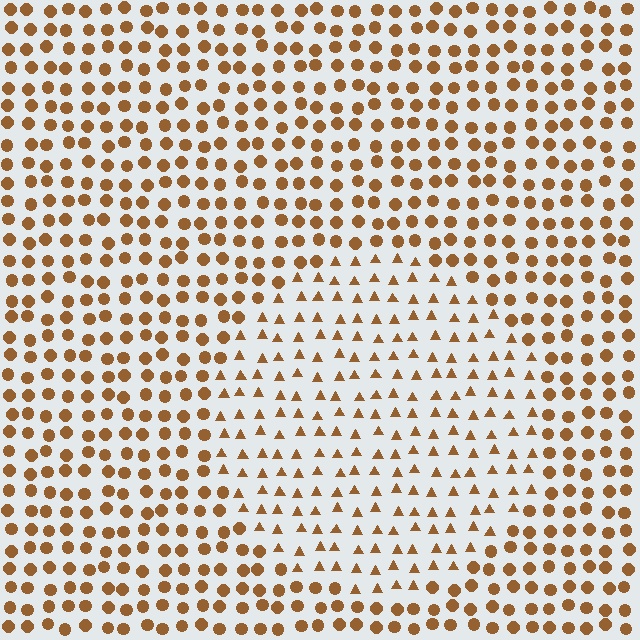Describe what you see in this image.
The image is filled with small brown elements arranged in a uniform grid. A circle-shaped region contains triangles, while the surrounding area contains circles. The boundary is defined purely by the change in element shape.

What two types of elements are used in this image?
The image uses triangles inside the circle region and circles outside it.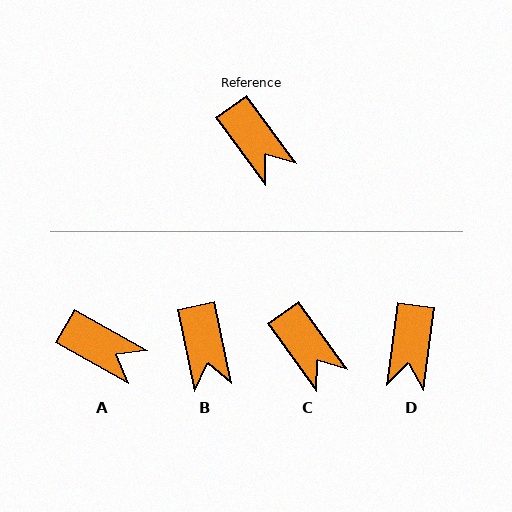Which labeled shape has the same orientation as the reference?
C.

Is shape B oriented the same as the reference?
No, it is off by about 24 degrees.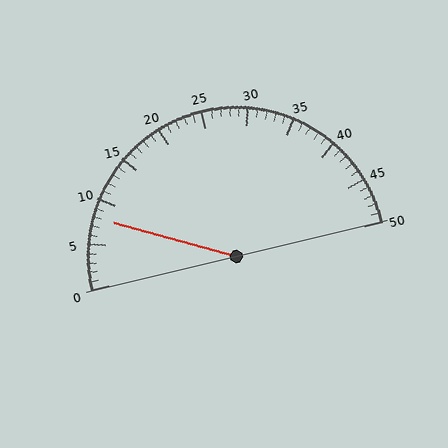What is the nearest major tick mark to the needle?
The nearest major tick mark is 10.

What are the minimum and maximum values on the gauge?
The gauge ranges from 0 to 50.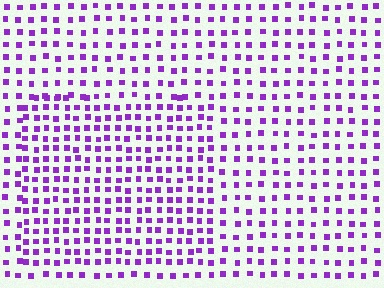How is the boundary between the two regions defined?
The boundary is defined by a change in element density (approximately 1.6x ratio). All elements are the same color, size, and shape.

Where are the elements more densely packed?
The elements are more densely packed inside the rectangle boundary.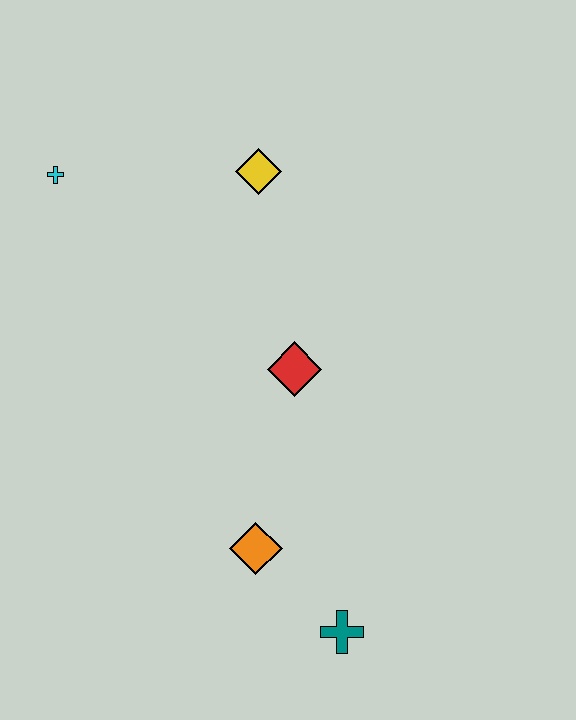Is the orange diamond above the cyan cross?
No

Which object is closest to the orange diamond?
The teal cross is closest to the orange diamond.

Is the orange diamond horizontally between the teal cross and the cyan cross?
Yes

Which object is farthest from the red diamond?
The cyan cross is farthest from the red diamond.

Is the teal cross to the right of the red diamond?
Yes